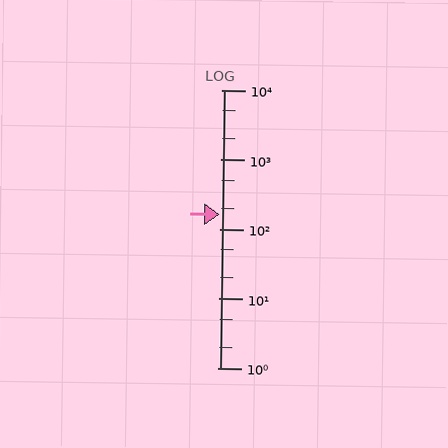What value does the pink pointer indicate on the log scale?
The pointer indicates approximately 160.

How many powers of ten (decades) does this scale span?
The scale spans 4 decades, from 1 to 10000.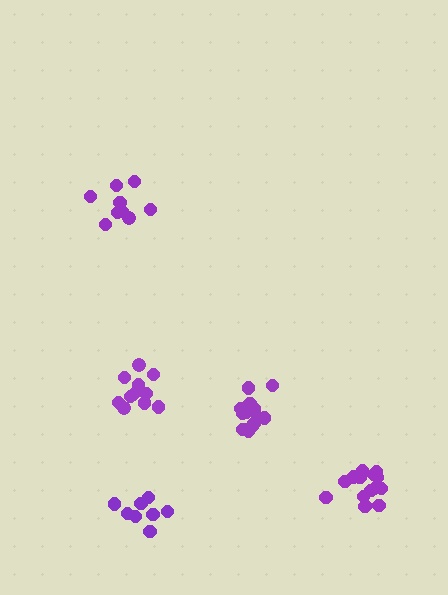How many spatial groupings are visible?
There are 5 spatial groupings.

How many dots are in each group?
Group 1: 9 dots, Group 2: 15 dots, Group 3: 15 dots, Group 4: 13 dots, Group 5: 9 dots (61 total).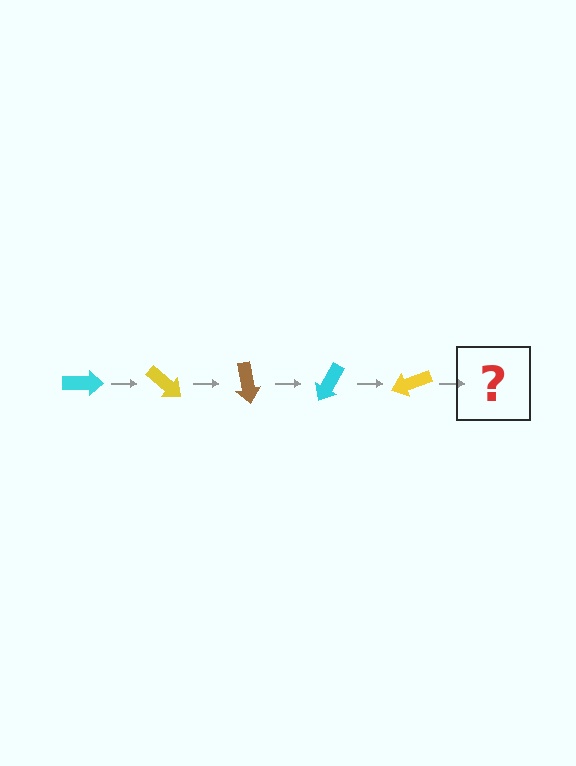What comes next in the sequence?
The next element should be a brown arrow, rotated 200 degrees from the start.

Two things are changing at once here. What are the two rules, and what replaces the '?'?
The two rules are that it rotates 40 degrees each step and the color cycles through cyan, yellow, and brown. The '?' should be a brown arrow, rotated 200 degrees from the start.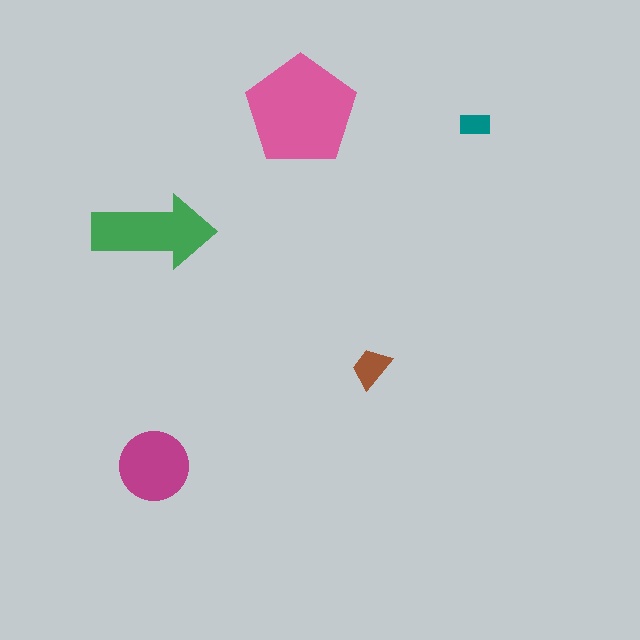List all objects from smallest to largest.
The teal rectangle, the brown trapezoid, the magenta circle, the green arrow, the pink pentagon.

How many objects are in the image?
There are 5 objects in the image.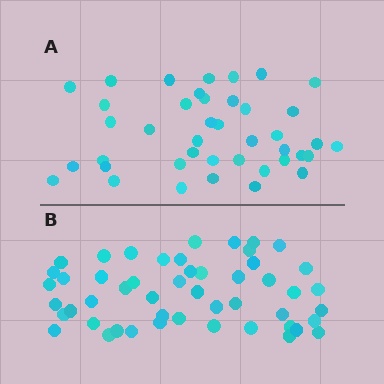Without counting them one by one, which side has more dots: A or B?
Region B (the bottom region) has more dots.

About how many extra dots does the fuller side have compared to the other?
Region B has roughly 8 or so more dots than region A.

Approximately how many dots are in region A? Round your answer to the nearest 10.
About 40 dots. (The exact count is 41, which rounds to 40.)